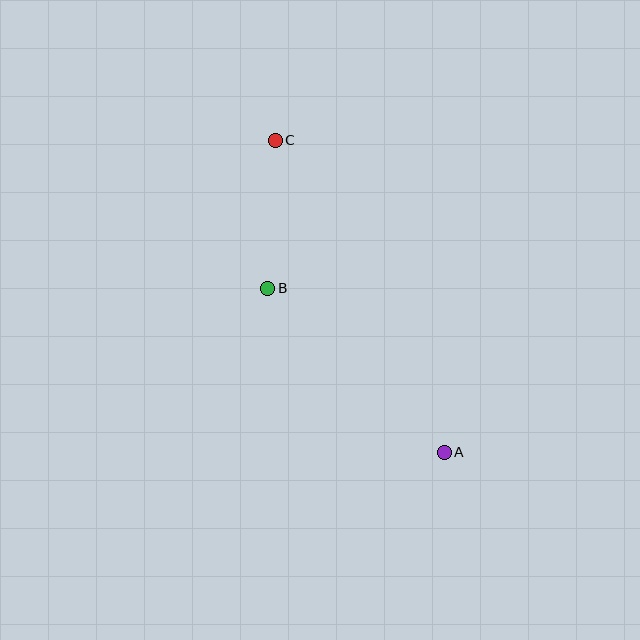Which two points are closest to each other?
Points B and C are closest to each other.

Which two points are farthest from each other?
Points A and C are farthest from each other.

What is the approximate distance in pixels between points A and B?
The distance between A and B is approximately 241 pixels.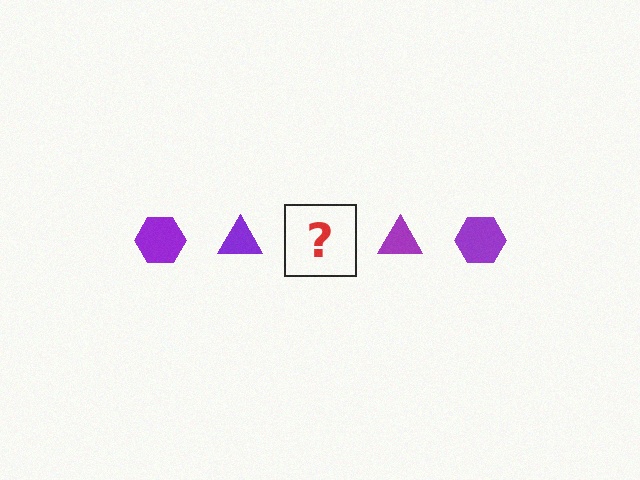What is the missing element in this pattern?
The missing element is a purple hexagon.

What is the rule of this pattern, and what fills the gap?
The rule is that the pattern cycles through hexagon, triangle shapes in purple. The gap should be filled with a purple hexagon.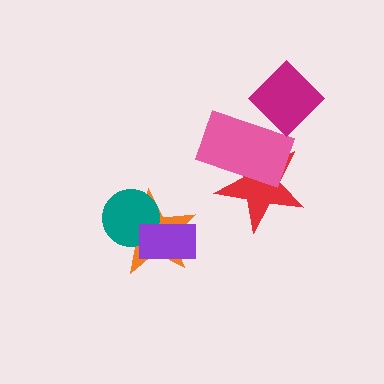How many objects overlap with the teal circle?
2 objects overlap with the teal circle.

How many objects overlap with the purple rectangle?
2 objects overlap with the purple rectangle.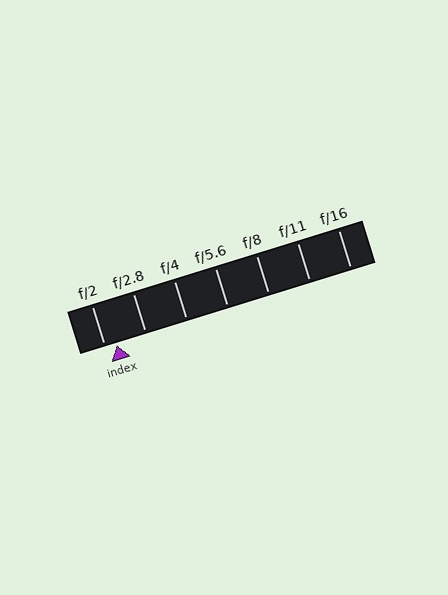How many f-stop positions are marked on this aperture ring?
There are 7 f-stop positions marked.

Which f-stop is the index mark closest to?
The index mark is closest to f/2.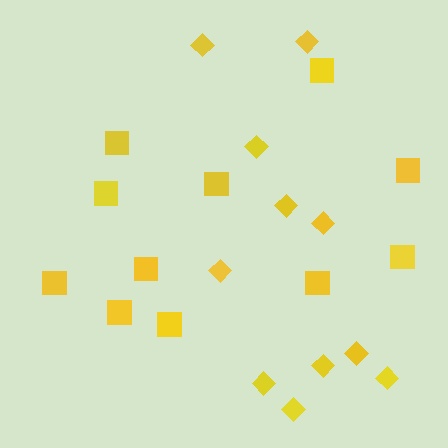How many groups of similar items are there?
There are 2 groups: one group of diamonds (11) and one group of squares (11).